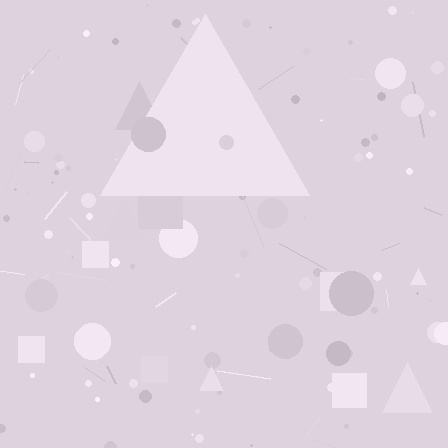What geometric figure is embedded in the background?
A triangle is embedded in the background.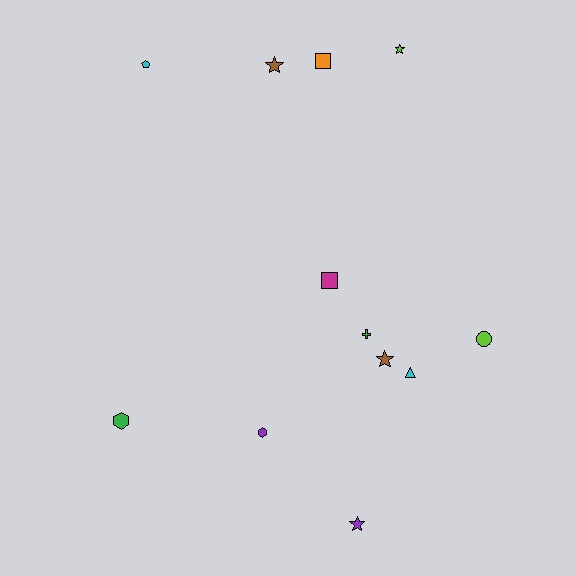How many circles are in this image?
There is 1 circle.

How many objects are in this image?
There are 12 objects.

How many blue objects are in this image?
There are no blue objects.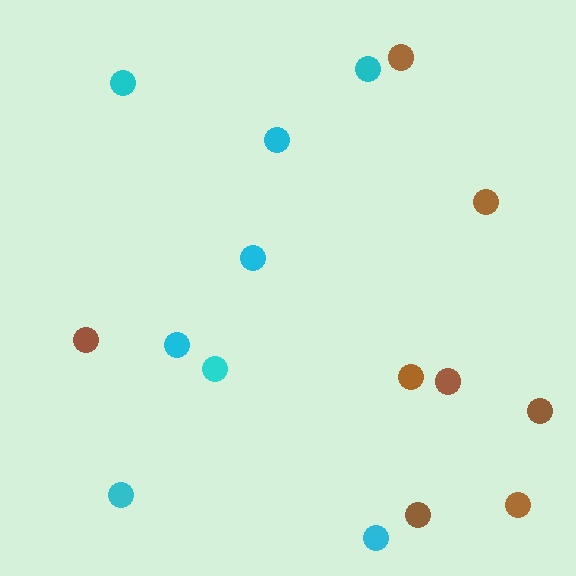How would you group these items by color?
There are 2 groups: one group of cyan circles (8) and one group of brown circles (8).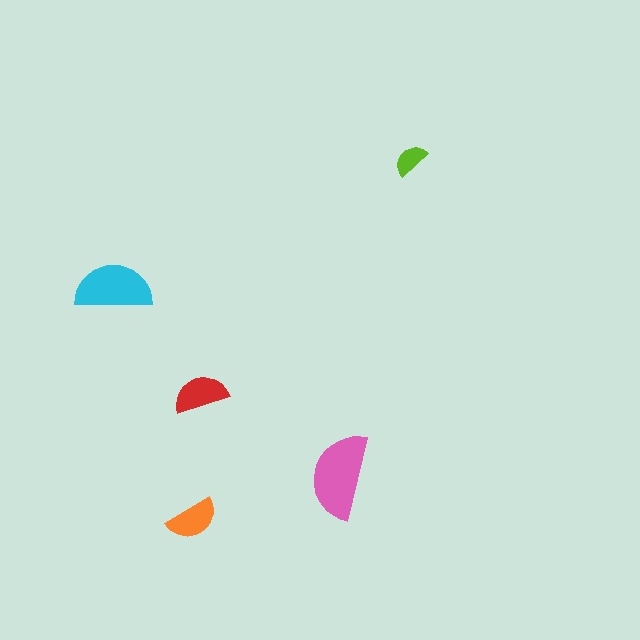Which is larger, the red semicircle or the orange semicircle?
The red one.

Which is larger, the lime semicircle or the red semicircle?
The red one.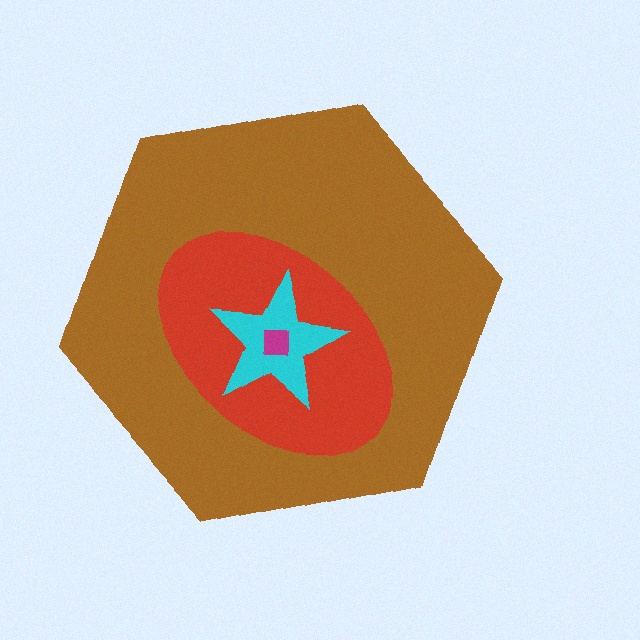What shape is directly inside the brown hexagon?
The red ellipse.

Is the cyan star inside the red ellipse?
Yes.